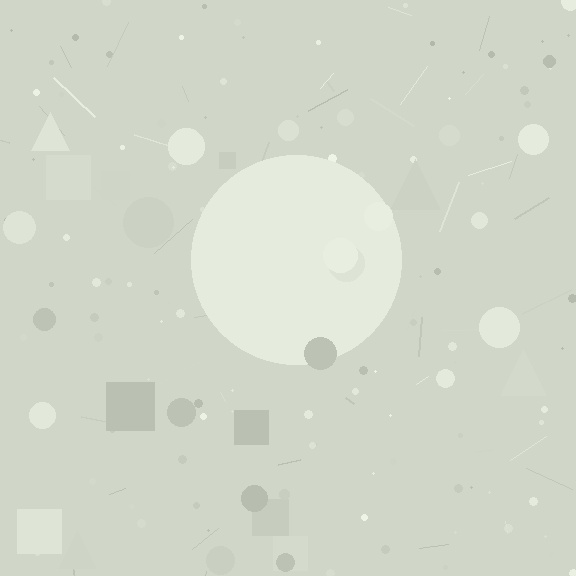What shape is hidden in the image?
A circle is hidden in the image.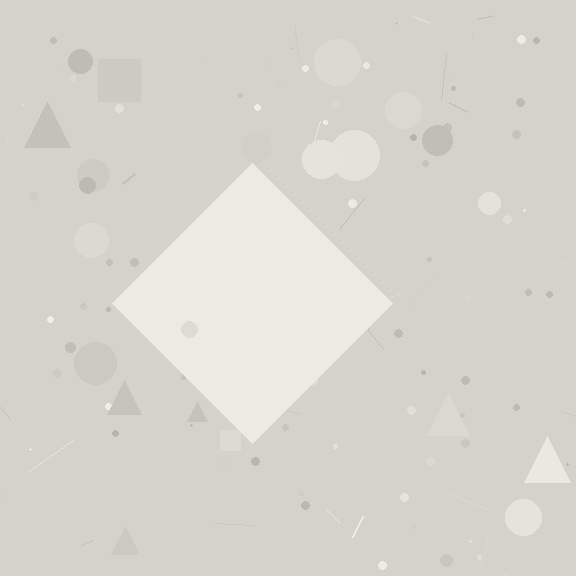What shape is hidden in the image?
A diamond is hidden in the image.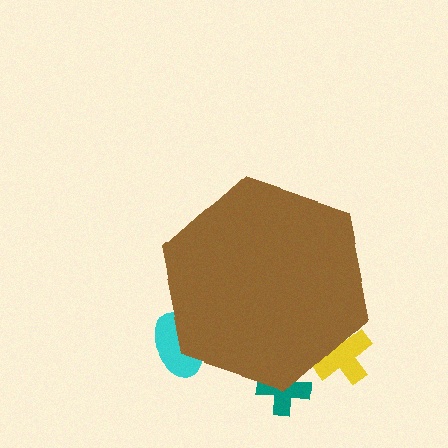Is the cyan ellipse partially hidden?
Yes, the cyan ellipse is partially hidden behind the brown hexagon.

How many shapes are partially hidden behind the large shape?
3 shapes are partially hidden.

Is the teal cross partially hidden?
Yes, the teal cross is partially hidden behind the brown hexagon.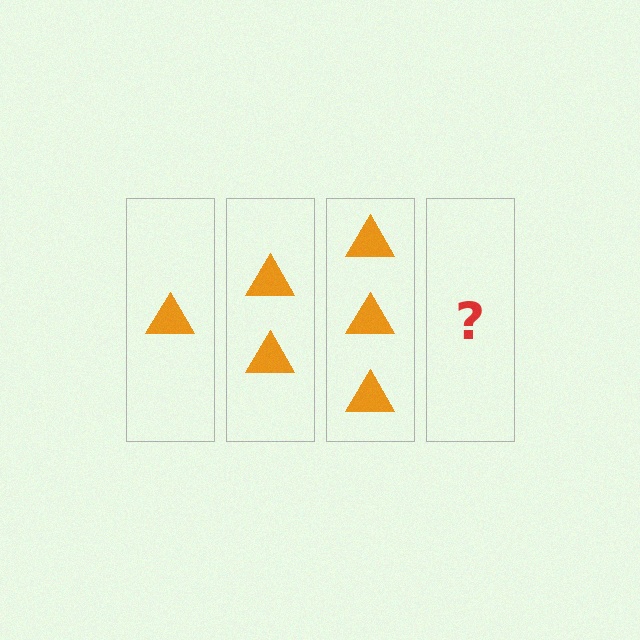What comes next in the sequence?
The next element should be 4 triangles.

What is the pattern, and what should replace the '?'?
The pattern is that each step adds one more triangle. The '?' should be 4 triangles.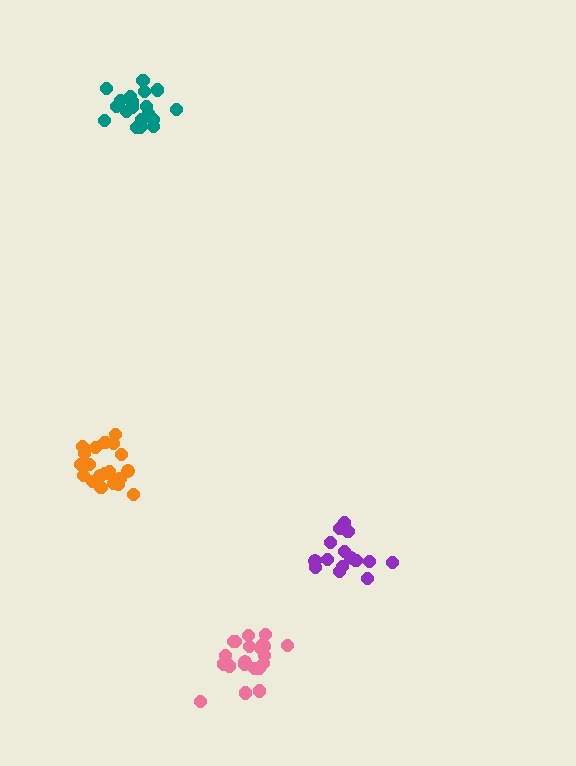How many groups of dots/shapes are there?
There are 4 groups.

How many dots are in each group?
Group 1: 21 dots, Group 2: 19 dots, Group 3: 16 dots, Group 4: 21 dots (77 total).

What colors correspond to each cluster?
The clusters are colored: orange, teal, purple, pink.